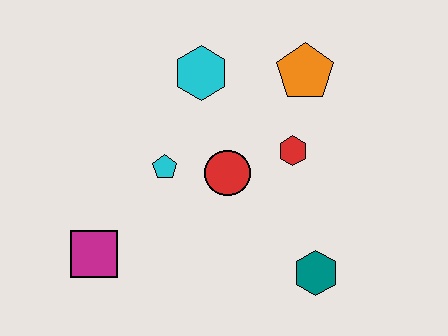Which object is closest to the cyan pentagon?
The red circle is closest to the cyan pentagon.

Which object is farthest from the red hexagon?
The magenta square is farthest from the red hexagon.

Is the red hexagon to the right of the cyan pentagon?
Yes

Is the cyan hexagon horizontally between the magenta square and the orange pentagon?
Yes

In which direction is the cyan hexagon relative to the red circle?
The cyan hexagon is above the red circle.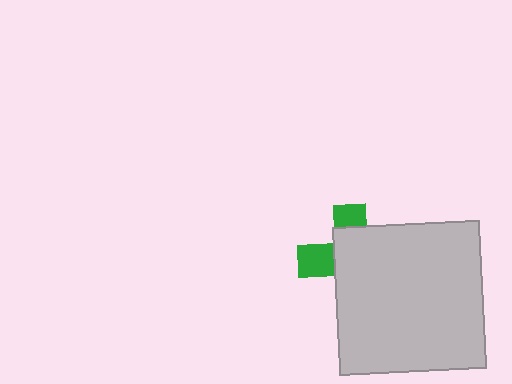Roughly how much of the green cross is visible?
A small part of it is visible (roughly 31%).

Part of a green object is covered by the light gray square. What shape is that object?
It is a cross.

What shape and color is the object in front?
The object in front is a light gray square.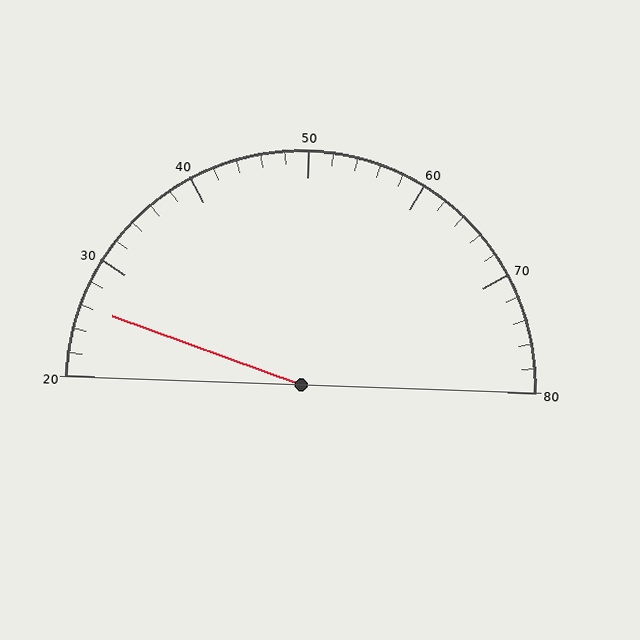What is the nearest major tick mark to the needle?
The nearest major tick mark is 30.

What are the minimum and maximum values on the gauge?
The gauge ranges from 20 to 80.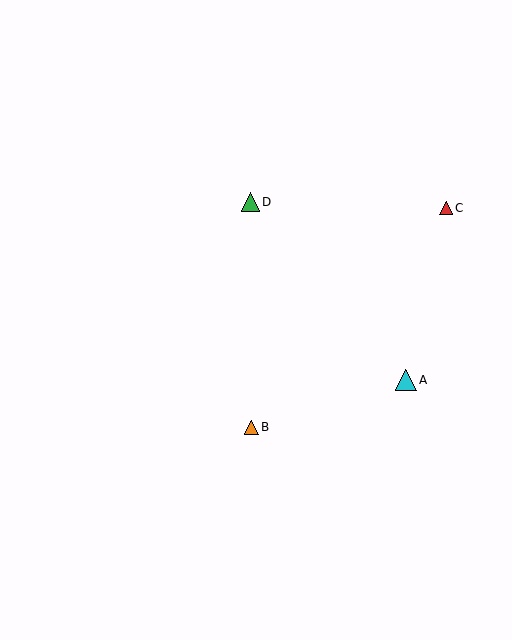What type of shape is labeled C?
Shape C is a red triangle.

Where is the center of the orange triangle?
The center of the orange triangle is at (251, 427).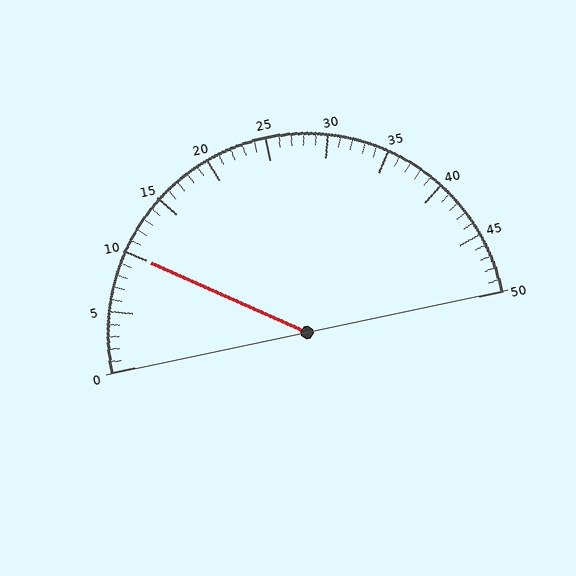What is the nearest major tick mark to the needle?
The nearest major tick mark is 10.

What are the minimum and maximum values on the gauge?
The gauge ranges from 0 to 50.